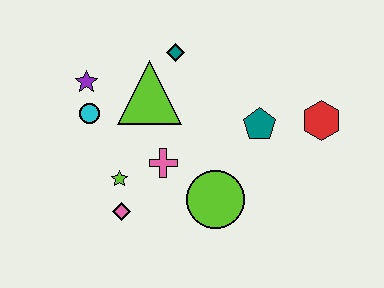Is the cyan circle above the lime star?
Yes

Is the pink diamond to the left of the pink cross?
Yes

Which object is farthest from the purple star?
The red hexagon is farthest from the purple star.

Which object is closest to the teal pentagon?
The red hexagon is closest to the teal pentagon.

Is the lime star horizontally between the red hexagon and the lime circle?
No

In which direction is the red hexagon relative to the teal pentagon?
The red hexagon is to the right of the teal pentagon.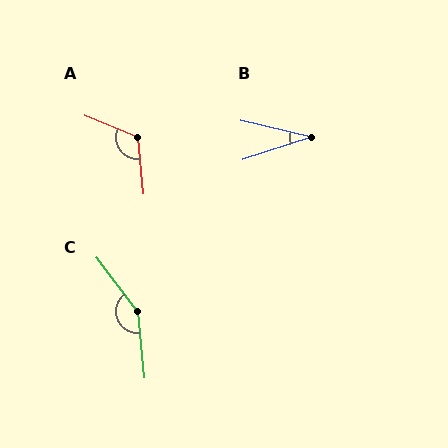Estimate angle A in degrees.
Approximately 118 degrees.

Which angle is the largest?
C, at approximately 148 degrees.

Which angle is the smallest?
B, at approximately 32 degrees.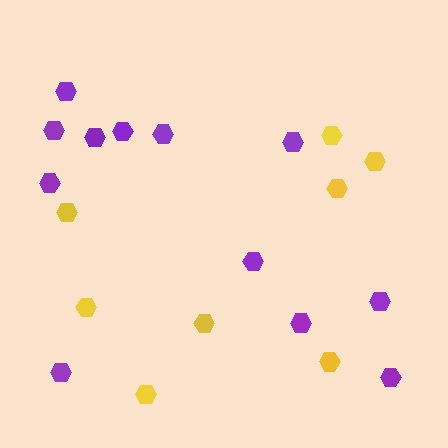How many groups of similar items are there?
There are 2 groups: one group of yellow hexagons (8) and one group of purple hexagons (12).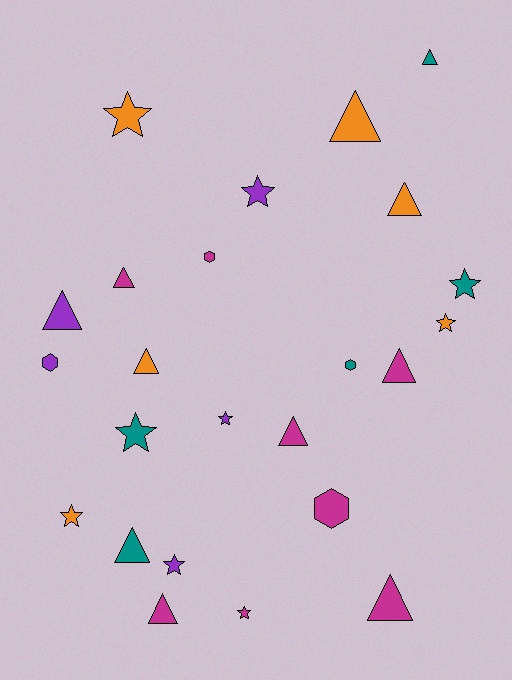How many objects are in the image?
There are 24 objects.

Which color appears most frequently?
Magenta, with 8 objects.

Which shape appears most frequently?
Triangle, with 11 objects.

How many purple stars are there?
There are 3 purple stars.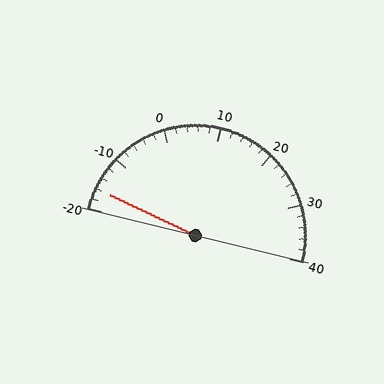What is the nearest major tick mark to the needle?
The nearest major tick mark is -20.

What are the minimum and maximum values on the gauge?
The gauge ranges from -20 to 40.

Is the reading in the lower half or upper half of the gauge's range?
The reading is in the lower half of the range (-20 to 40).